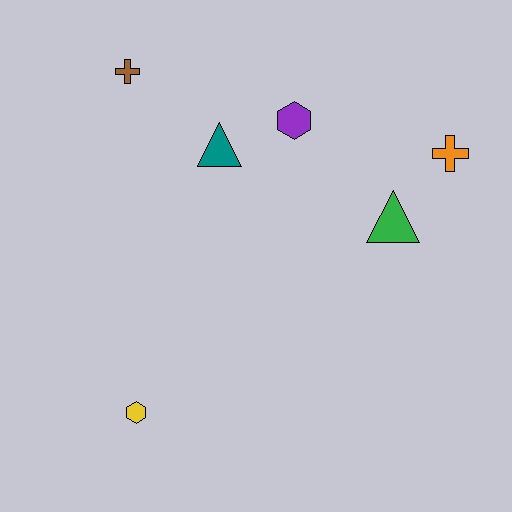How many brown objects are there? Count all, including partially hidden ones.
There is 1 brown object.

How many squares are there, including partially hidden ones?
There are no squares.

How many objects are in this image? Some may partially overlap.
There are 6 objects.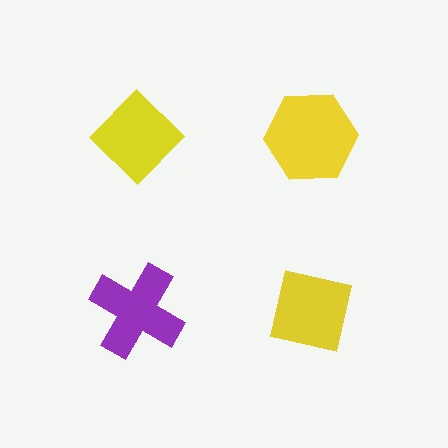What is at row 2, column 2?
A yellow square.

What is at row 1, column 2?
A yellow hexagon.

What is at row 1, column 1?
A yellow diamond.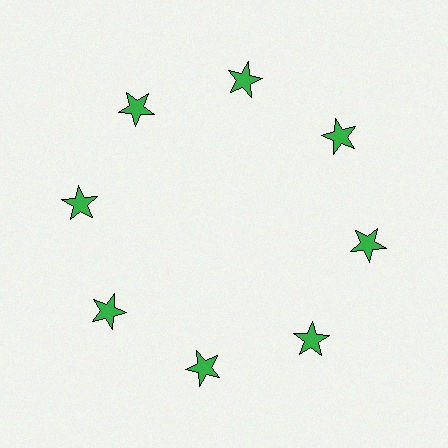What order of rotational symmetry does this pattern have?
This pattern has 8-fold rotational symmetry.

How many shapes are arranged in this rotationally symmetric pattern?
There are 8 shapes, arranged in 8 groups of 1.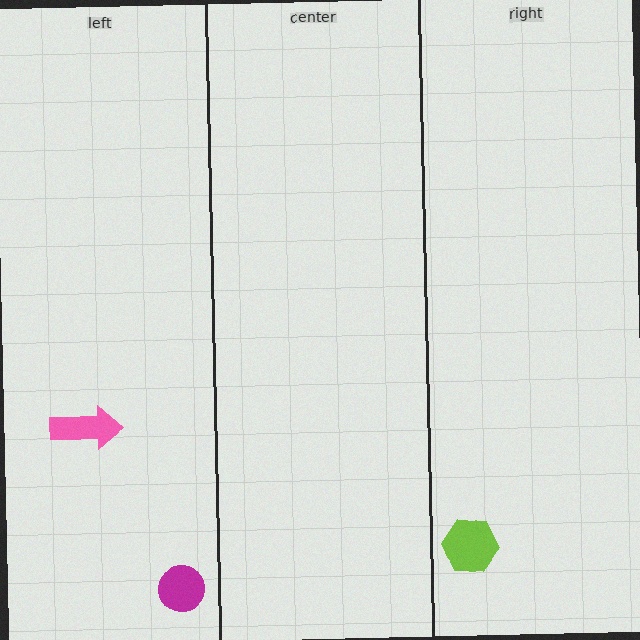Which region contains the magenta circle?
The left region.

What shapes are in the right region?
The lime hexagon.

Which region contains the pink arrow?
The left region.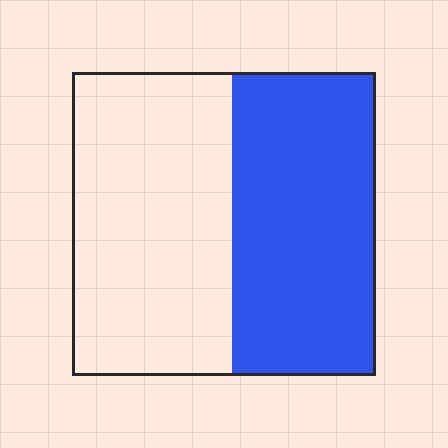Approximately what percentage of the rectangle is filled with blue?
Approximately 45%.